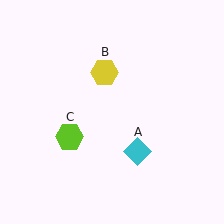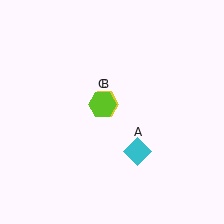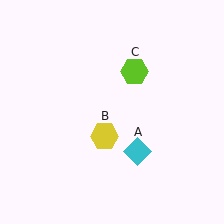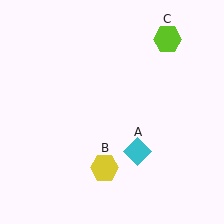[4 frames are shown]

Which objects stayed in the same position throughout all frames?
Cyan diamond (object A) remained stationary.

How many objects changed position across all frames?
2 objects changed position: yellow hexagon (object B), lime hexagon (object C).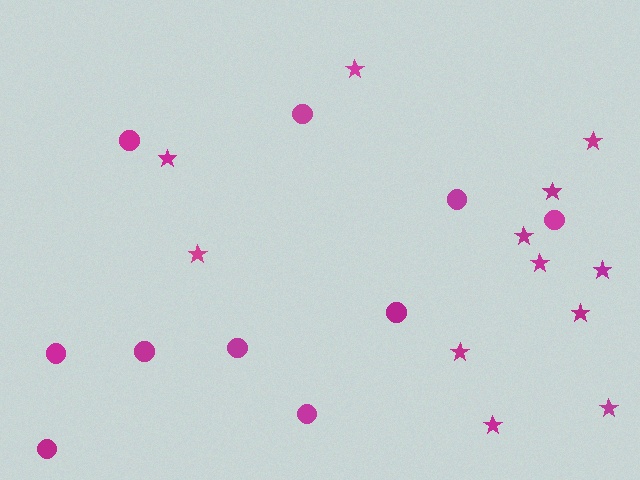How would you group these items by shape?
There are 2 groups: one group of stars (12) and one group of circles (10).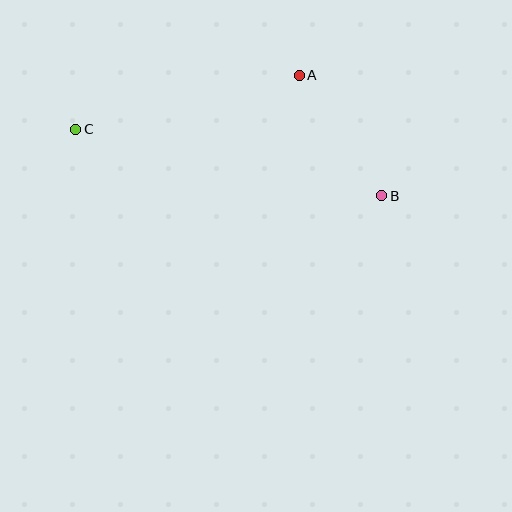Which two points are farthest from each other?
Points B and C are farthest from each other.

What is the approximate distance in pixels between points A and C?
The distance between A and C is approximately 230 pixels.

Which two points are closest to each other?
Points A and B are closest to each other.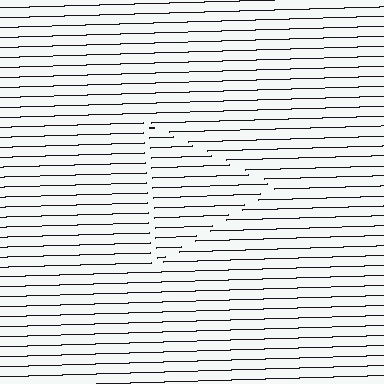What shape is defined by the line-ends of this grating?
An illusory triangle. The interior of the shape contains the same grating, shifted by half a period — the contour is defined by the phase discontinuity where line-ends from the inner and outer gratings abut.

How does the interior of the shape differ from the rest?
The interior of the shape contains the same grating, shifted by half a period — the contour is defined by the phase discontinuity where line-ends from the inner and outer gratings abut.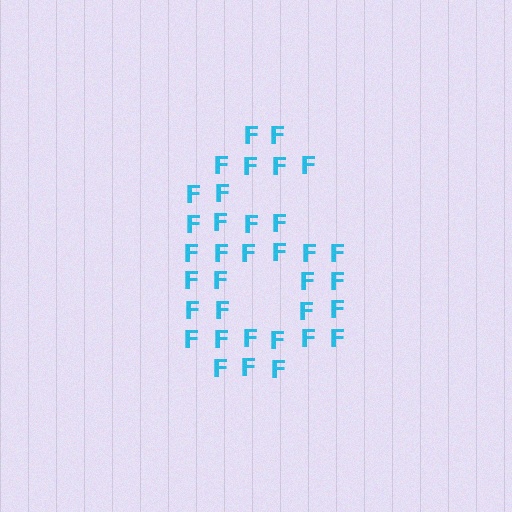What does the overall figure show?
The overall figure shows the digit 6.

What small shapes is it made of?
It is made of small letter F's.